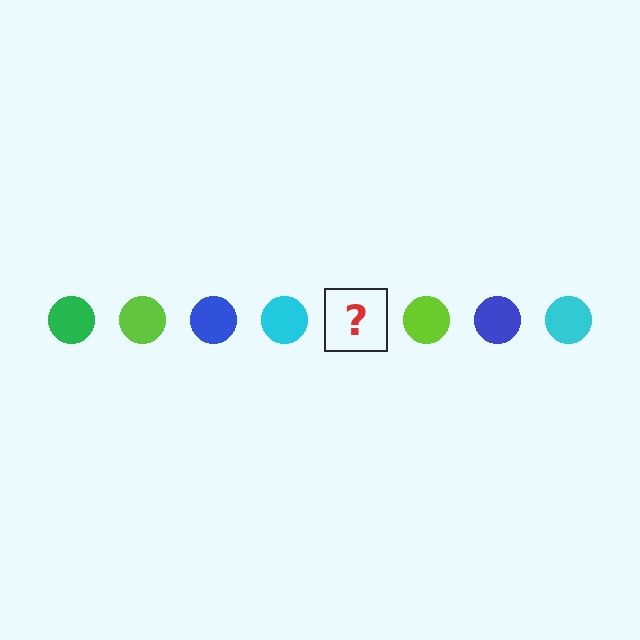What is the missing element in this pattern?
The missing element is a green circle.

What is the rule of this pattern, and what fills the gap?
The rule is that the pattern cycles through green, lime, blue, cyan circles. The gap should be filled with a green circle.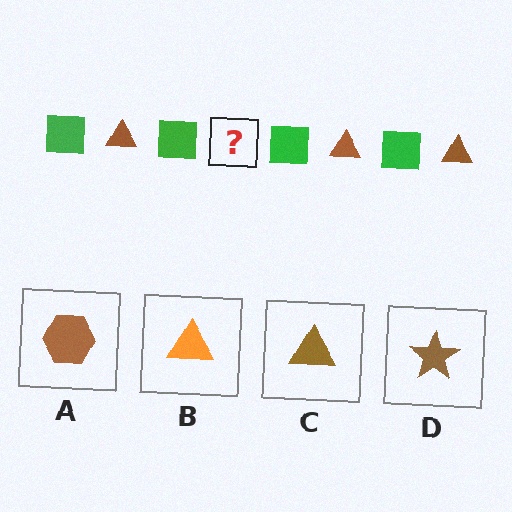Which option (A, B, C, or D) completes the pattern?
C.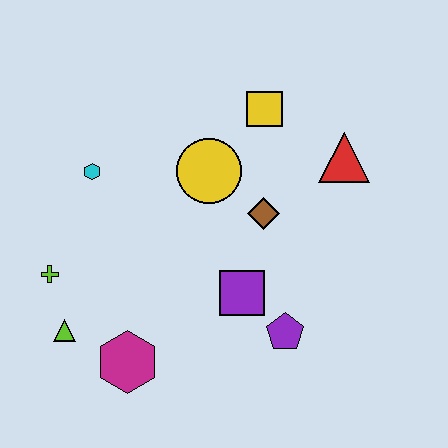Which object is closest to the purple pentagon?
The purple square is closest to the purple pentagon.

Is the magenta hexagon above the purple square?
No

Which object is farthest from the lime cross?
The red triangle is farthest from the lime cross.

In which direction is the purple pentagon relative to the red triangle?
The purple pentagon is below the red triangle.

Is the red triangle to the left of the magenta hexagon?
No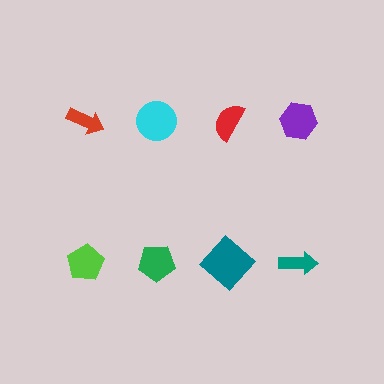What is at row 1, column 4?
A purple hexagon.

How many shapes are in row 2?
4 shapes.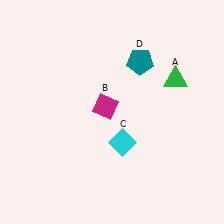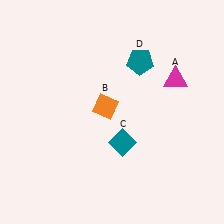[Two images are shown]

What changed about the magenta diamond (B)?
In Image 1, B is magenta. In Image 2, it changed to orange.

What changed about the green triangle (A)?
In Image 1, A is green. In Image 2, it changed to magenta.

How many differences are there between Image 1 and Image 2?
There are 3 differences between the two images.